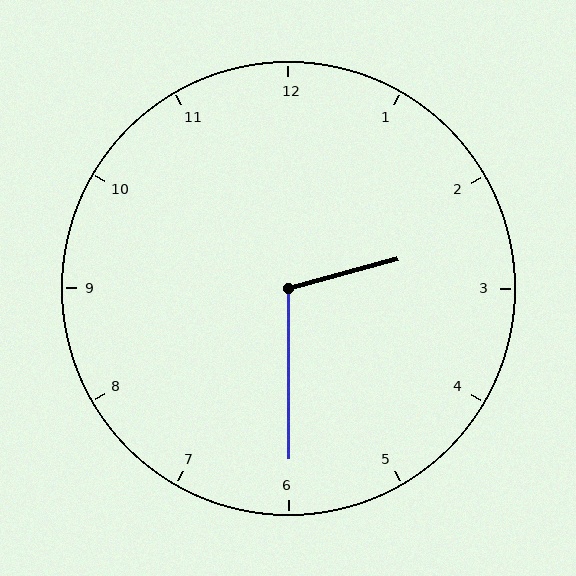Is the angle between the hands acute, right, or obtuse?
It is obtuse.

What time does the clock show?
2:30.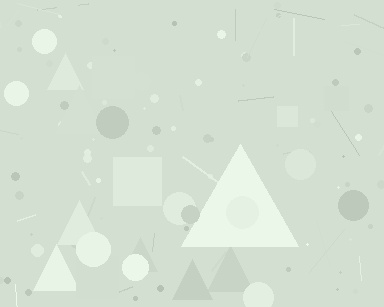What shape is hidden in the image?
A triangle is hidden in the image.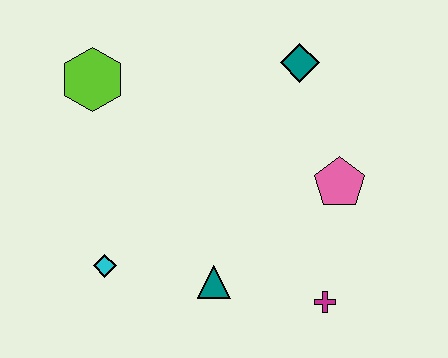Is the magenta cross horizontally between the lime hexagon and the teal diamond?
No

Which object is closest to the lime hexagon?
The cyan diamond is closest to the lime hexagon.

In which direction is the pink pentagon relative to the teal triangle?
The pink pentagon is to the right of the teal triangle.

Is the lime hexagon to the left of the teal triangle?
Yes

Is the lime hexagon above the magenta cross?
Yes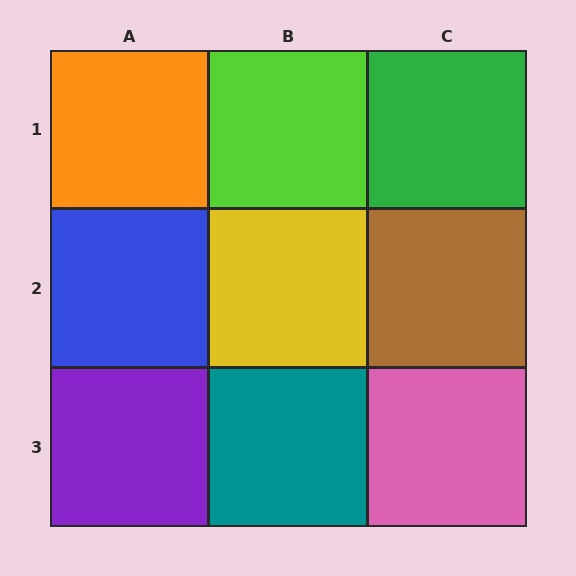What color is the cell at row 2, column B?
Yellow.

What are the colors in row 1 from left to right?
Orange, lime, green.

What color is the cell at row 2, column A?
Blue.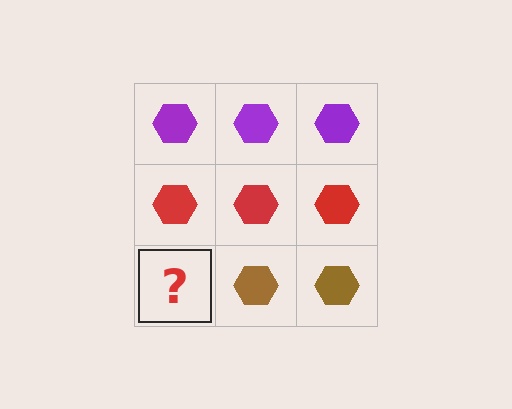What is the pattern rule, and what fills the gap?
The rule is that each row has a consistent color. The gap should be filled with a brown hexagon.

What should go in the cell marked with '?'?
The missing cell should contain a brown hexagon.